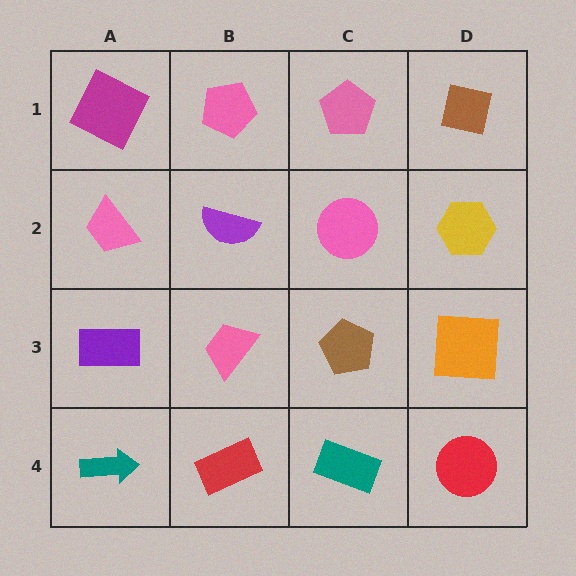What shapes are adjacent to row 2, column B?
A pink pentagon (row 1, column B), a pink trapezoid (row 3, column B), a pink trapezoid (row 2, column A), a pink circle (row 2, column C).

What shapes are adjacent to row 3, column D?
A yellow hexagon (row 2, column D), a red circle (row 4, column D), a brown pentagon (row 3, column C).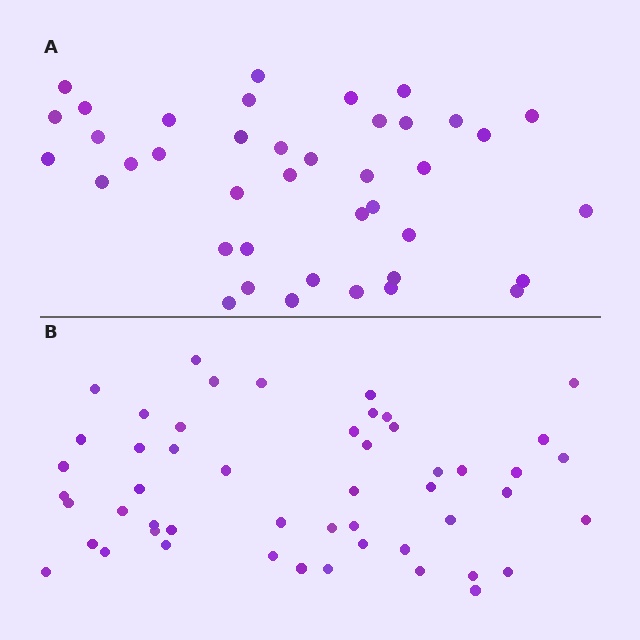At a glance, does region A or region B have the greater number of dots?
Region B (the bottom region) has more dots.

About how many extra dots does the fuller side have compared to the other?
Region B has roughly 12 or so more dots than region A.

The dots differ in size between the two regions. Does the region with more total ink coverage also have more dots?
No. Region A has more total ink coverage because its dots are larger, but region B actually contains more individual dots. Total area can be misleading — the number of items is what matters here.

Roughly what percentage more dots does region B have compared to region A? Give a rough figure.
About 30% more.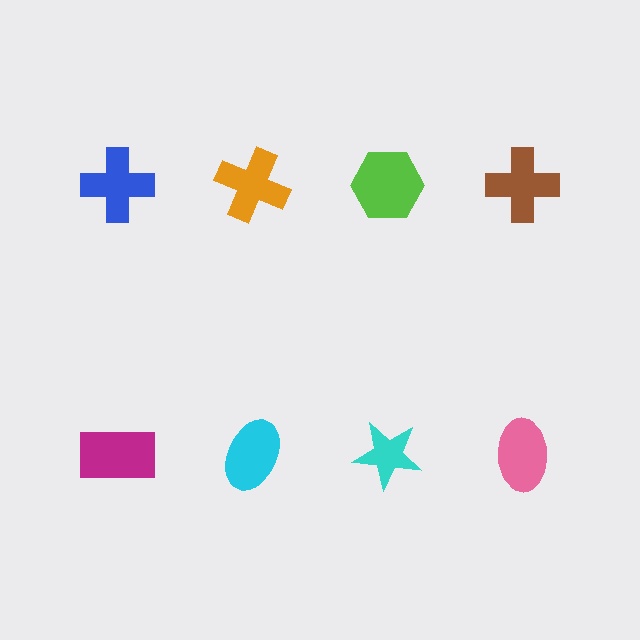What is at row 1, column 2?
An orange cross.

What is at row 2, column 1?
A magenta rectangle.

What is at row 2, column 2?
A cyan ellipse.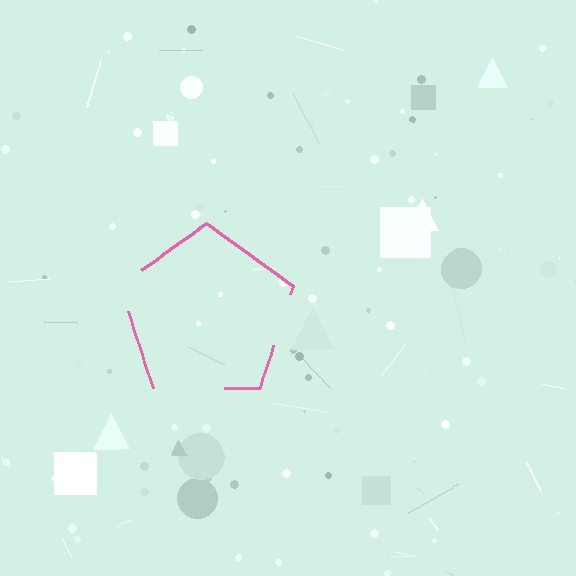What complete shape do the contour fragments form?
The contour fragments form a pentagon.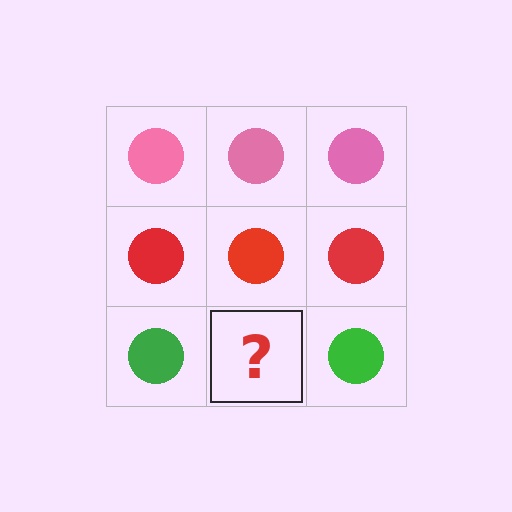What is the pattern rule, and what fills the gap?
The rule is that each row has a consistent color. The gap should be filled with a green circle.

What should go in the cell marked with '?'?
The missing cell should contain a green circle.